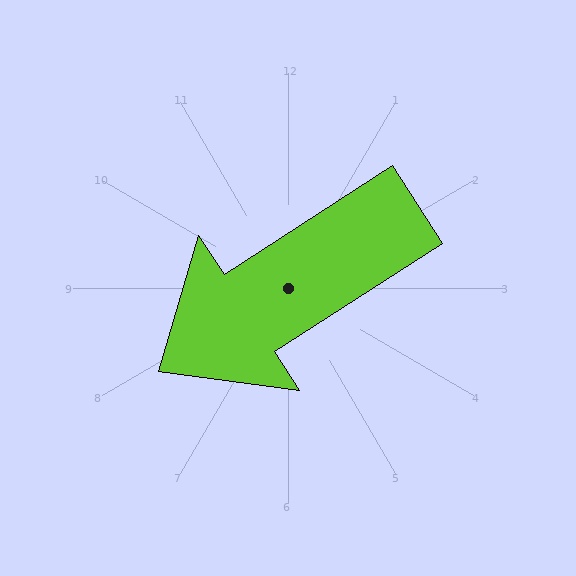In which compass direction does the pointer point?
Southwest.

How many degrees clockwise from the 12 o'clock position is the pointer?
Approximately 237 degrees.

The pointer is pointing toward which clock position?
Roughly 8 o'clock.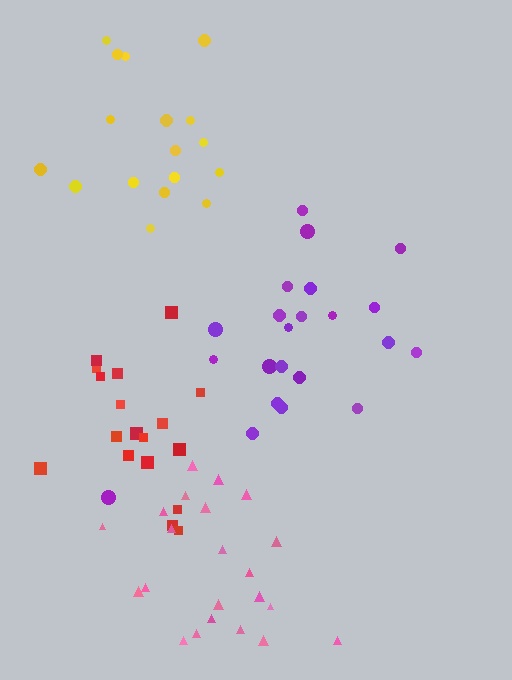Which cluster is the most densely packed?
Pink.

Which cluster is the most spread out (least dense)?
Yellow.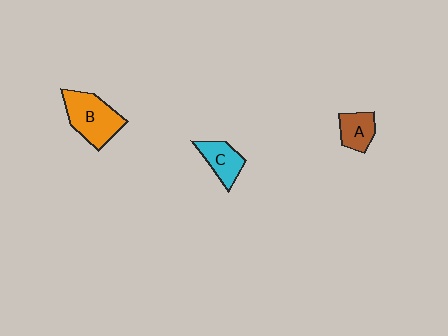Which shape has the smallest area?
Shape A (brown).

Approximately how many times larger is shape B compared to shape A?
Approximately 1.8 times.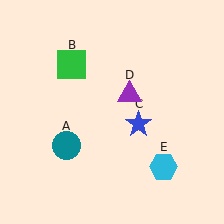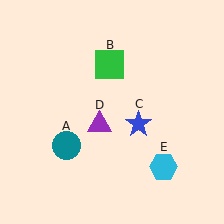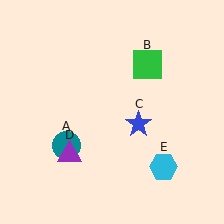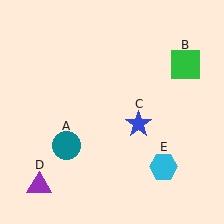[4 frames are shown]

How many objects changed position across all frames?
2 objects changed position: green square (object B), purple triangle (object D).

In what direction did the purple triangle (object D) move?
The purple triangle (object D) moved down and to the left.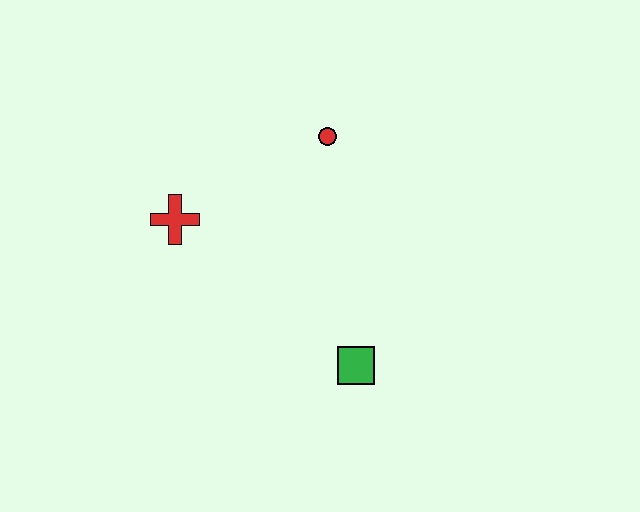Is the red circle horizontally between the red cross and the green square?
Yes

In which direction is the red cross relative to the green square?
The red cross is to the left of the green square.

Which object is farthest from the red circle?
The green square is farthest from the red circle.